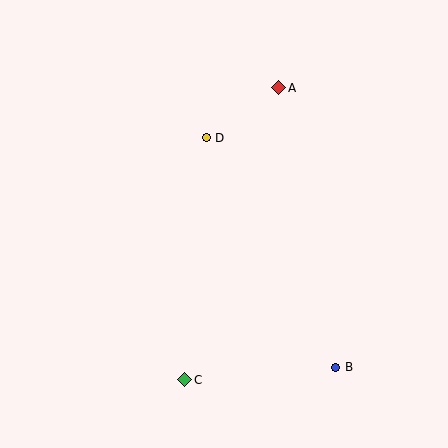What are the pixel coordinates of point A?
Point A is at (279, 88).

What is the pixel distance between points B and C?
The distance between B and C is 152 pixels.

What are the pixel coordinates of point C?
Point C is at (185, 380).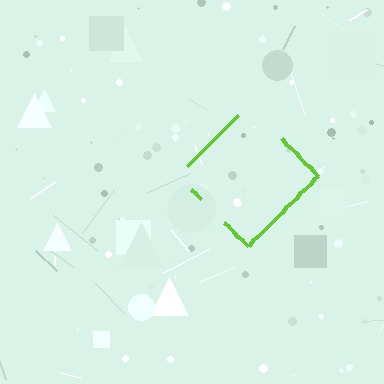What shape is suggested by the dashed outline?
The dashed outline suggests a diamond.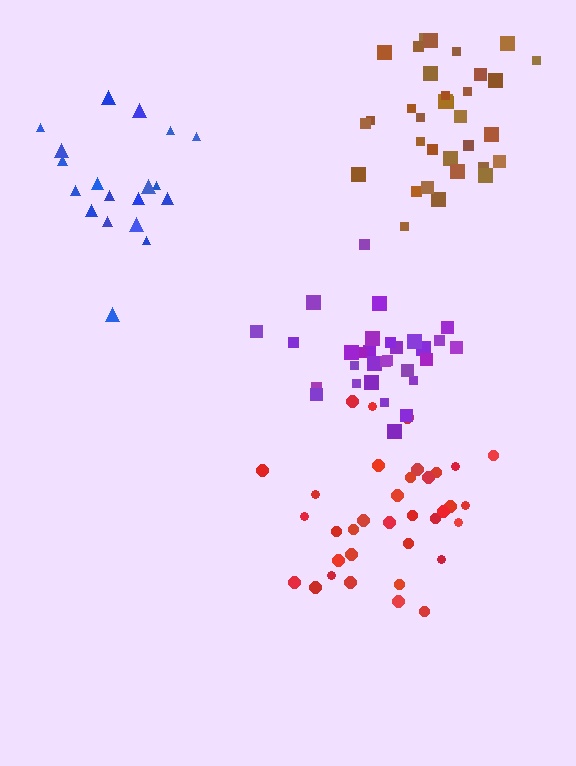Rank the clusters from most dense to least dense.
brown, purple, red, blue.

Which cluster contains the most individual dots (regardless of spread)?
Red (35).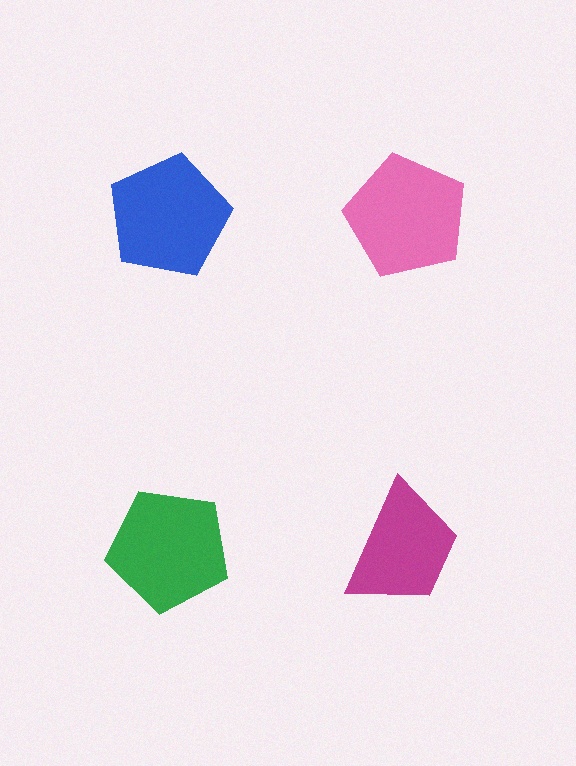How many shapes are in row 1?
2 shapes.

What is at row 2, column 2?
A magenta trapezoid.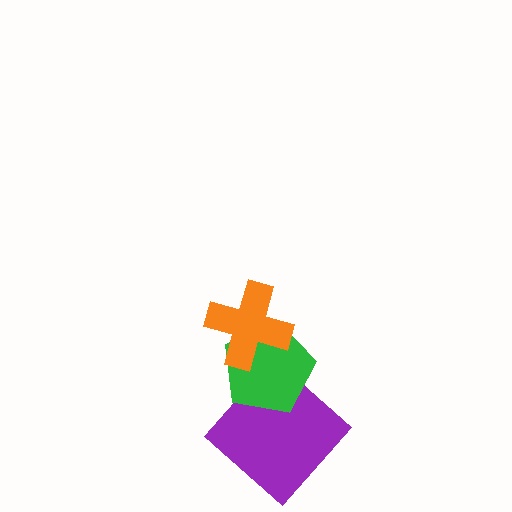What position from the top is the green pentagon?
The green pentagon is 2nd from the top.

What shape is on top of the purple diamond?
The green pentagon is on top of the purple diamond.